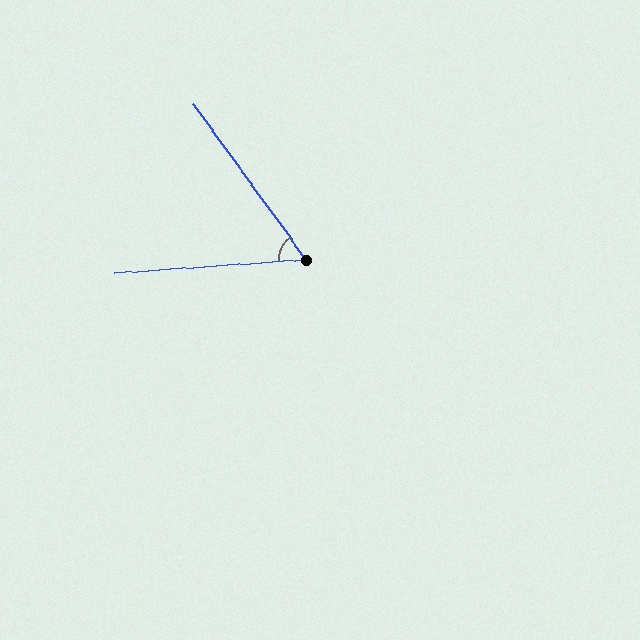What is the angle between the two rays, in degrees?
Approximately 58 degrees.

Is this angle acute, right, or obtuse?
It is acute.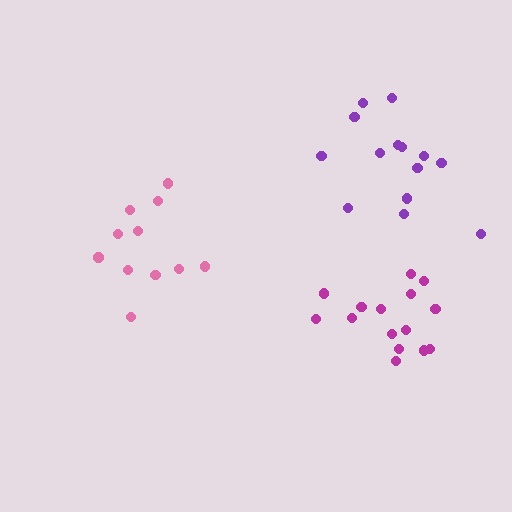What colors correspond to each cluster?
The clusters are colored: magenta, purple, pink.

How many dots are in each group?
Group 1: 15 dots, Group 2: 14 dots, Group 3: 11 dots (40 total).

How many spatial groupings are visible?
There are 3 spatial groupings.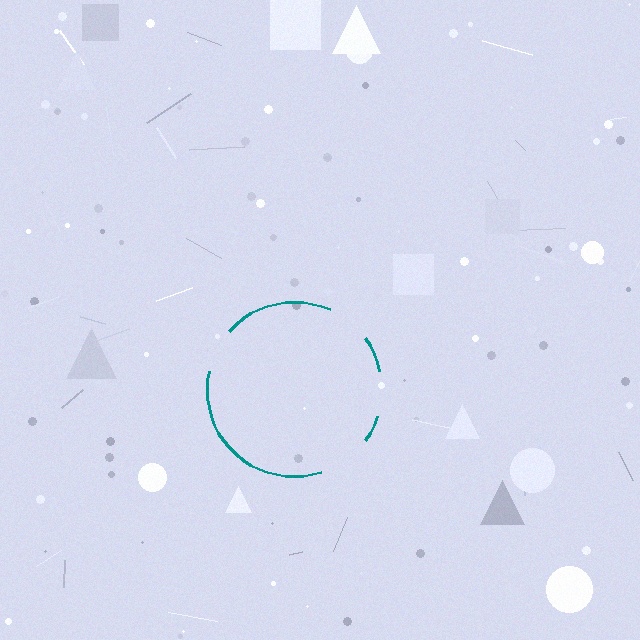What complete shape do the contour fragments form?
The contour fragments form a circle.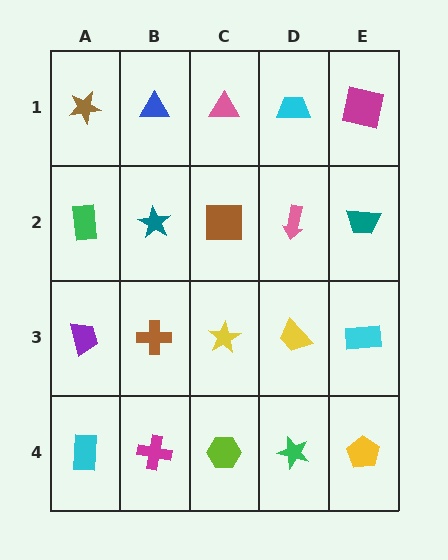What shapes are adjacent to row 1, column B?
A teal star (row 2, column B), a brown star (row 1, column A), a pink triangle (row 1, column C).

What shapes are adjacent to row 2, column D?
A cyan trapezoid (row 1, column D), a yellow trapezoid (row 3, column D), a brown square (row 2, column C), a teal trapezoid (row 2, column E).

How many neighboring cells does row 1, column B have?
3.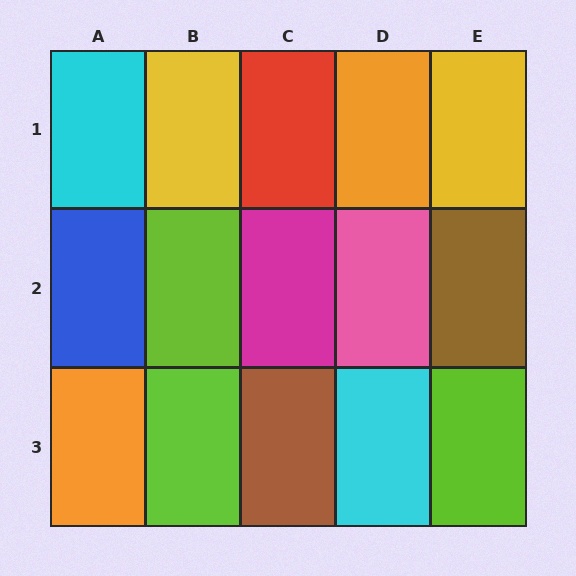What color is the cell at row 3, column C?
Brown.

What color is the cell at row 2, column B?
Lime.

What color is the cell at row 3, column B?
Lime.